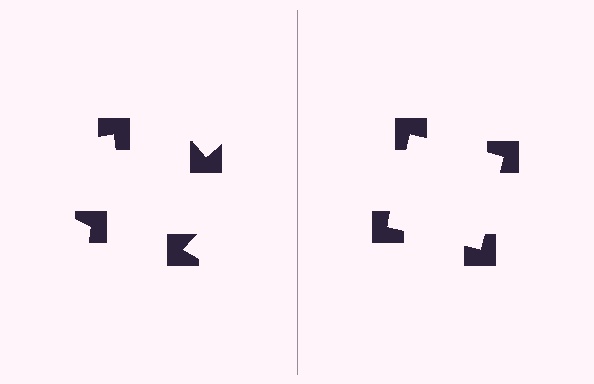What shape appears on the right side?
An illusory square.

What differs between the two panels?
The notched squares are positioned identically on both sides; only the wedge orientations differ. On the right they align to a square; on the left they are misaligned.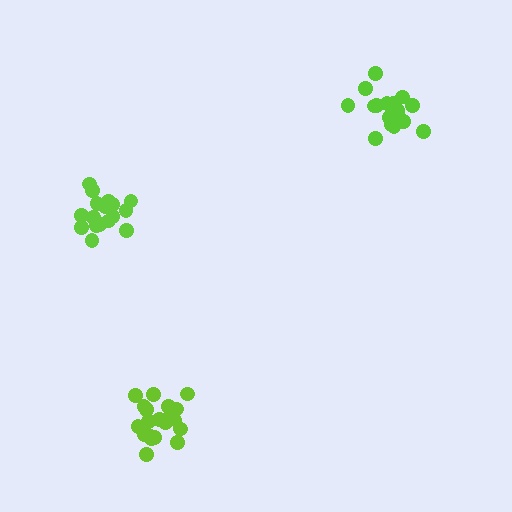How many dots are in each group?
Group 1: 18 dots, Group 2: 20 dots, Group 3: 17 dots (55 total).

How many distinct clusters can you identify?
There are 3 distinct clusters.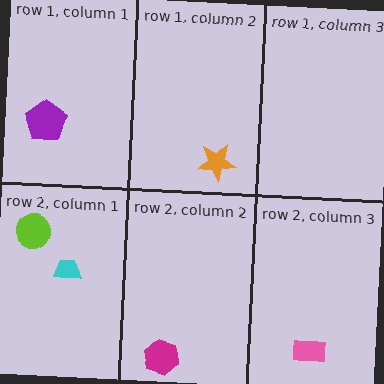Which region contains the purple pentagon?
The row 1, column 1 region.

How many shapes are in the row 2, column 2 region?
1.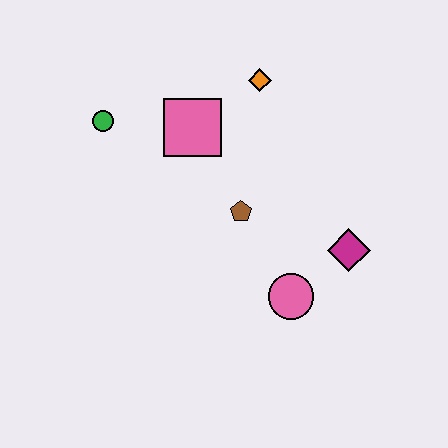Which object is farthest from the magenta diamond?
The green circle is farthest from the magenta diamond.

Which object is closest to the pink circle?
The magenta diamond is closest to the pink circle.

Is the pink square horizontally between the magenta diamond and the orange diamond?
No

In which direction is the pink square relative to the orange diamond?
The pink square is to the left of the orange diamond.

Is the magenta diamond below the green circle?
Yes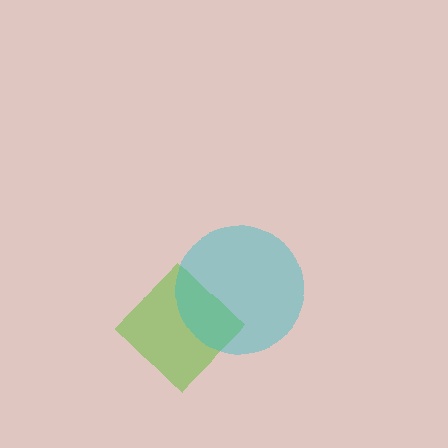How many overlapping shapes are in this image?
There are 2 overlapping shapes in the image.